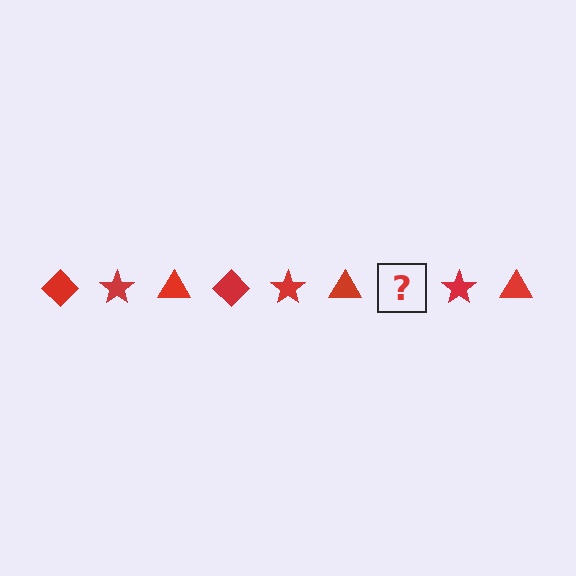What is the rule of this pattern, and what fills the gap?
The rule is that the pattern cycles through diamond, star, triangle shapes in red. The gap should be filled with a red diamond.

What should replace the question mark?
The question mark should be replaced with a red diamond.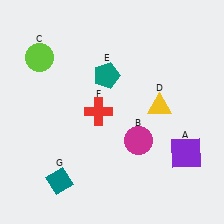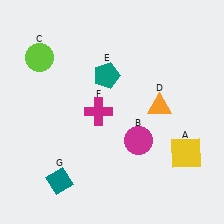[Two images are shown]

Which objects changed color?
A changed from purple to yellow. D changed from yellow to orange. F changed from red to magenta.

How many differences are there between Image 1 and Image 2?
There are 3 differences between the two images.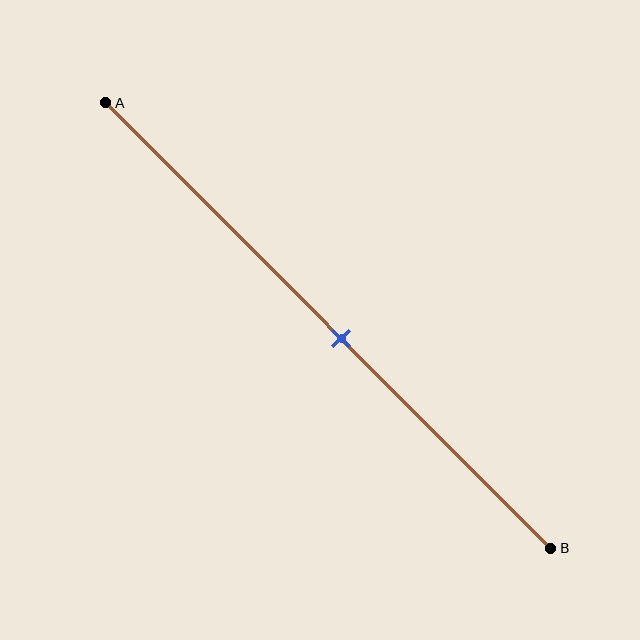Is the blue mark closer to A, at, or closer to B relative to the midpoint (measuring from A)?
The blue mark is approximately at the midpoint of segment AB.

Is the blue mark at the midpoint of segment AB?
Yes, the mark is approximately at the midpoint.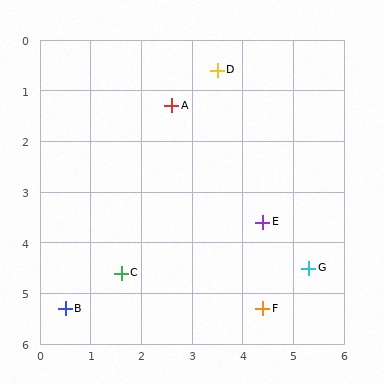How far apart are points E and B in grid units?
Points E and B are about 4.3 grid units apart.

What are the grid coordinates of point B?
Point B is at approximately (0.5, 5.3).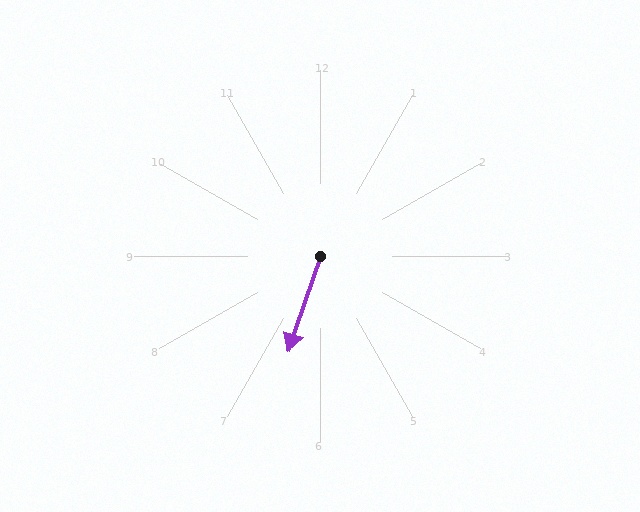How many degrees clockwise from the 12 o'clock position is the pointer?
Approximately 199 degrees.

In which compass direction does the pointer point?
South.